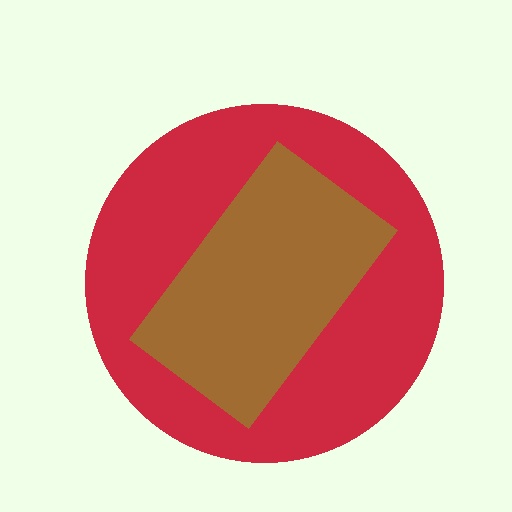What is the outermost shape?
The red circle.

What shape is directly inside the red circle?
The brown rectangle.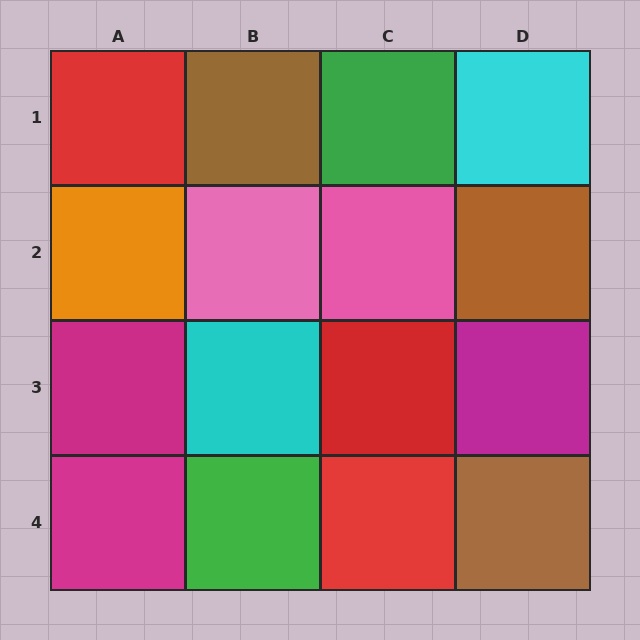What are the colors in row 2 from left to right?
Orange, pink, pink, brown.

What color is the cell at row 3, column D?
Magenta.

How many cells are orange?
1 cell is orange.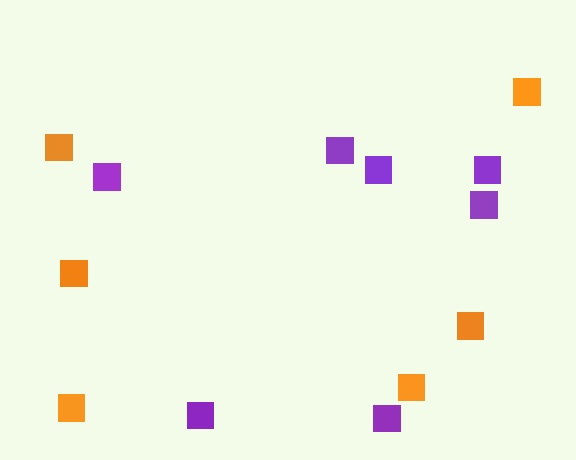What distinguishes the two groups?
There are 2 groups: one group of purple squares (7) and one group of orange squares (6).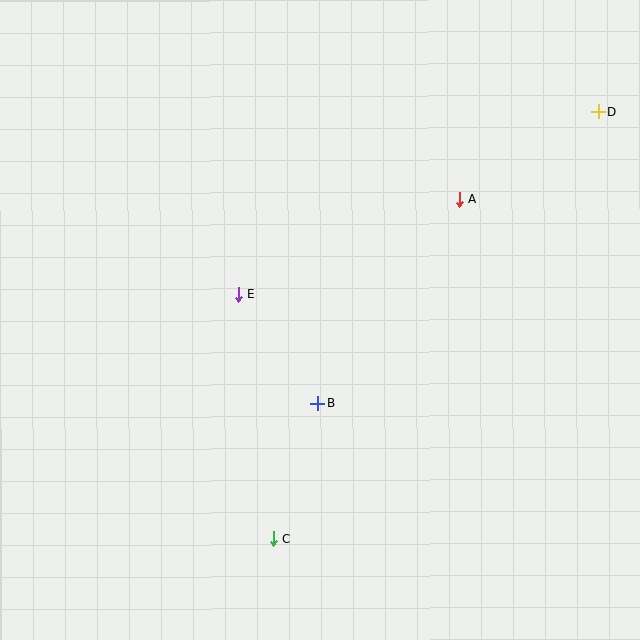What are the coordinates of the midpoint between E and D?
The midpoint between E and D is at (418, 203).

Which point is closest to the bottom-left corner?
Point C is closest to the bottom-left corner.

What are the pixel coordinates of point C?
Point C is at (273, 539).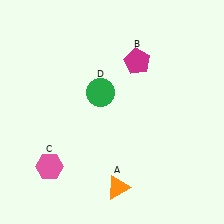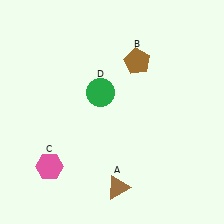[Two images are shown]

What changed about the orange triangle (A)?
In Image 1, A is orange. In Image 2, it changed to brown.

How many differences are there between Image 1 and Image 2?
There are 2 differences between the two images.